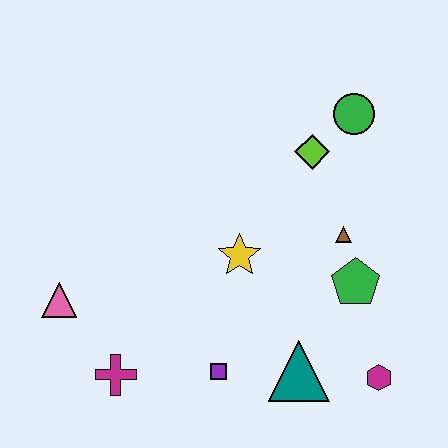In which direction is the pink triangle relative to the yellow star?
The pink triangle is to the left of the yellow star.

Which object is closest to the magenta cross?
The pink triangle is closest to the magenta cross.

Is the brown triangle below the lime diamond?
Yes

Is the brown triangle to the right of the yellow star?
Yes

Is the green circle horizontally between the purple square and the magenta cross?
No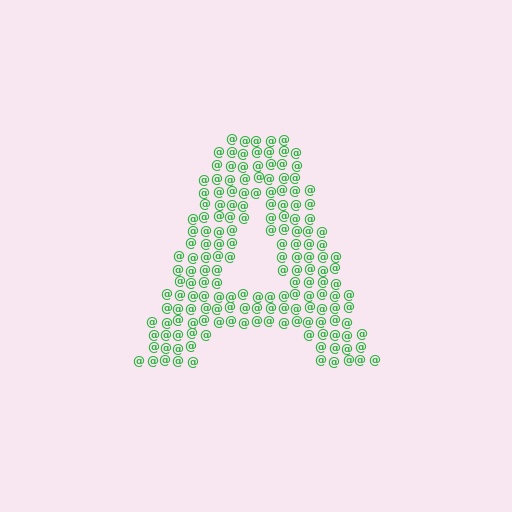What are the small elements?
The small elements are at signs.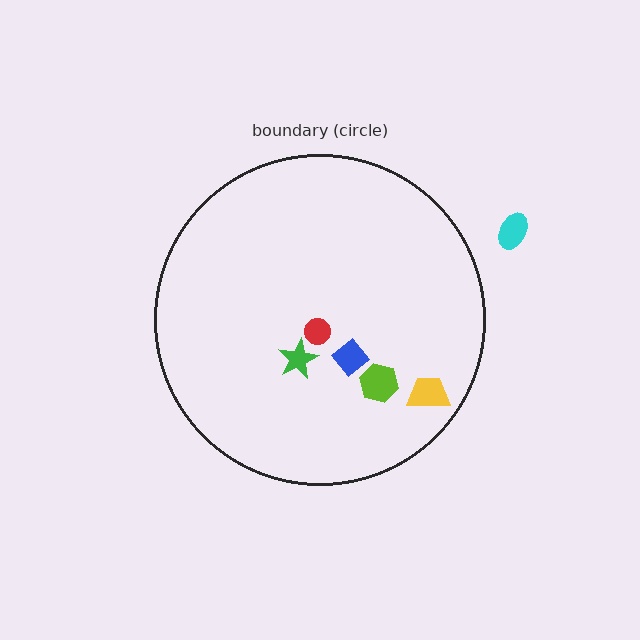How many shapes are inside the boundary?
5 inside, 1 outside.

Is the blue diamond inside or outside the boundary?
Inside.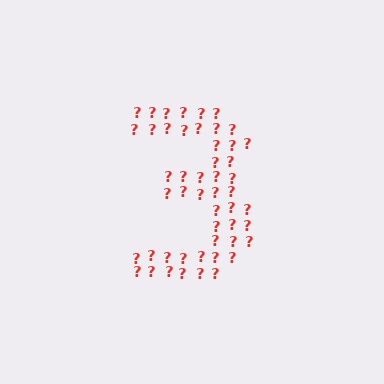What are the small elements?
The small elements are question marks.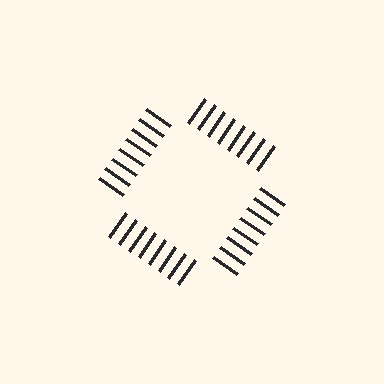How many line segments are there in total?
32 — 8 along each of the 4 edges.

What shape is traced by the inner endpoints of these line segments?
An illusory square — the line segments terminate on its edges but no continuous stroke is drawn.